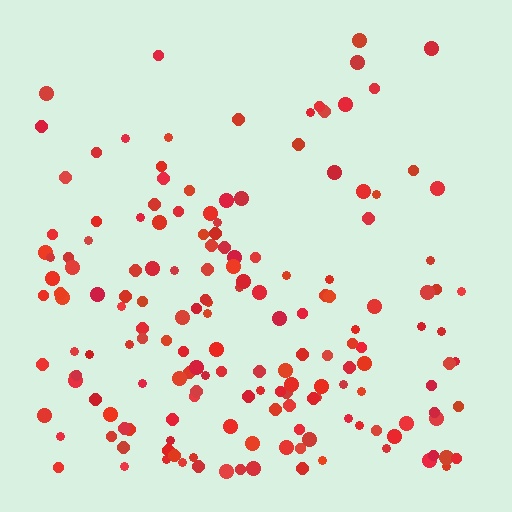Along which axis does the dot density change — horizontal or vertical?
Vertical.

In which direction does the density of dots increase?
From top to bottom, with the bottom side densest.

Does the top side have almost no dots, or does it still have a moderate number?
Still a moderate number, just noticeably fewer than the bottom.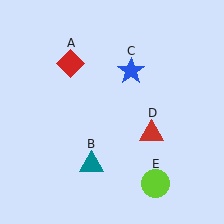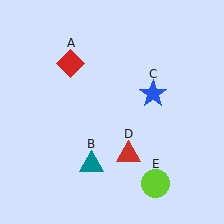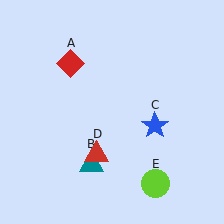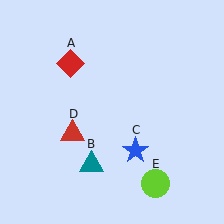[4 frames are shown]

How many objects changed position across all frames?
2 objects changed position: blue star (object C), red triangle (object D).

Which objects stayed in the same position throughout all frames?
Red diamond (object A) and teal triangle (object B) and lime circle (object E) remained stationary.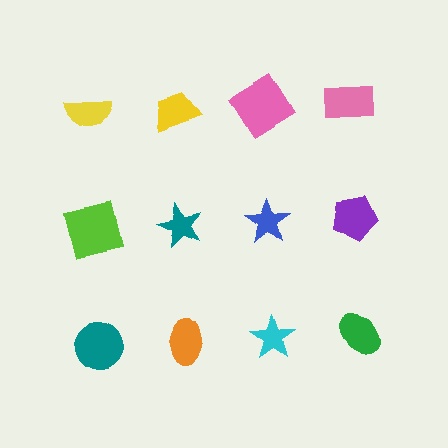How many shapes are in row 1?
4 shapes.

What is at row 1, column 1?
A yellow semicircle.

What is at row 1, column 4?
A pink rectangle.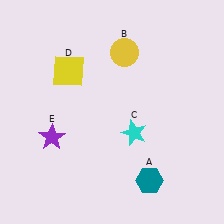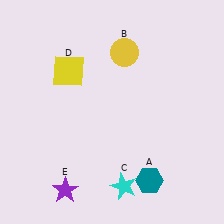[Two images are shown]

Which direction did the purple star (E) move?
The purple star (E) moved down.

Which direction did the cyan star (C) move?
The cyan star (C) moved down.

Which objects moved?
The objects that moved are: the cyan star (C), the purple star (E).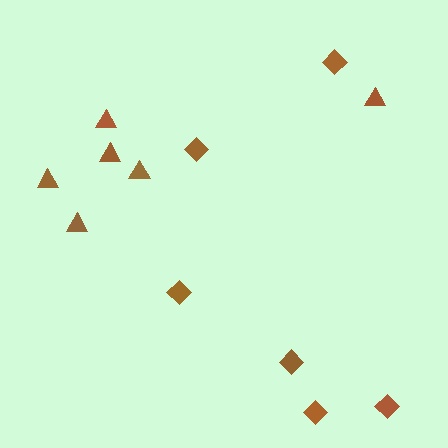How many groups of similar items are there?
There are 2 groups: one group of triangles (6) and one group of diamonds (6).